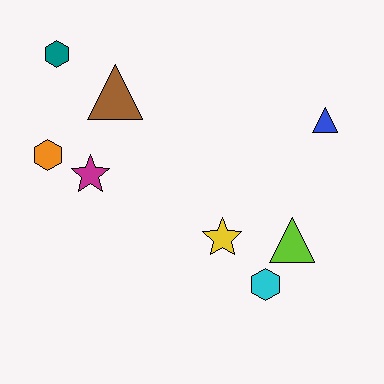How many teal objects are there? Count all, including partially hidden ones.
There is 1 teal object.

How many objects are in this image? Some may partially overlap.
There are 8 objects.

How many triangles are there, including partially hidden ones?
There are 3 triangles.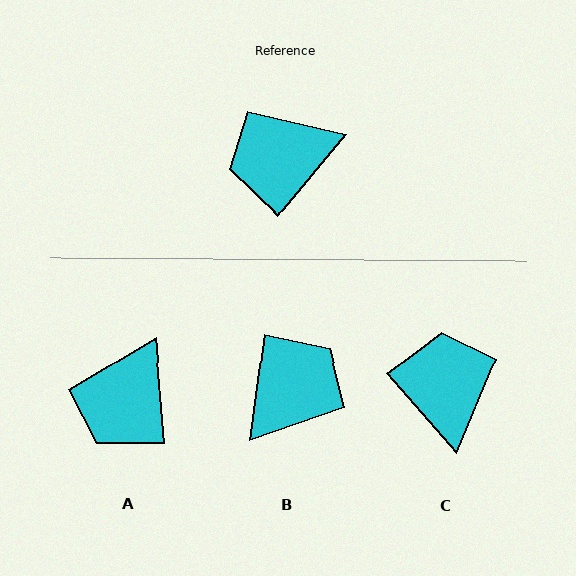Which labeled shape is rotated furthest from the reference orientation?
B, about 148 degrees away.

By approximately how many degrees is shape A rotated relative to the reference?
Approximately 44 degrees counter-clockwise.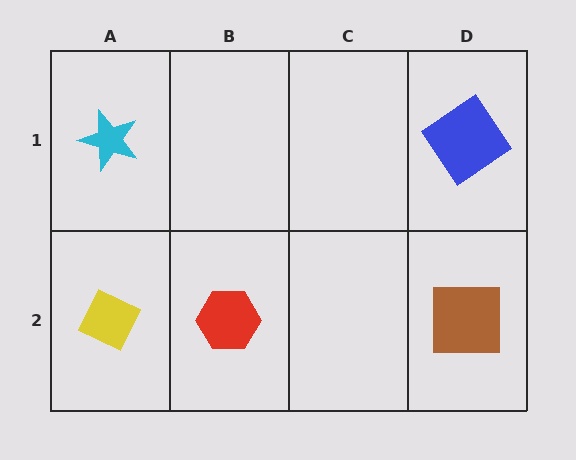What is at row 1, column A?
A cyan star.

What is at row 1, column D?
A blue diamond.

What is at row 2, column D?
A brown square.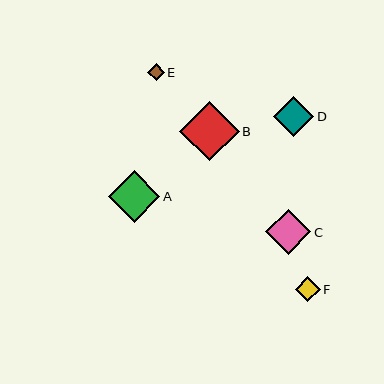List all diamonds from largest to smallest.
From largest to smallest: B, A, C, D, F, E.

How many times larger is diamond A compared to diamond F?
Diamond A is approximately 2.0 times the size of diamond F.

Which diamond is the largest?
Diamond B is the largest with a size of approximately 59 pixels.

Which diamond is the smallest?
Diamond E is the smallest with a size of approximately 17 pixels.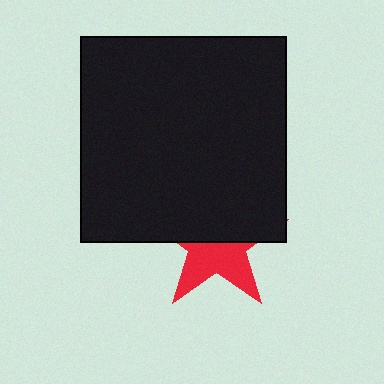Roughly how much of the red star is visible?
About half of it is visible (roughly 45%).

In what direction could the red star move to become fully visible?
The red star could move down. That would shift it out from behind the black square entirely.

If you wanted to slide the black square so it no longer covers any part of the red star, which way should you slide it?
Slide it up — that is the most direct way to separate the two shapes.